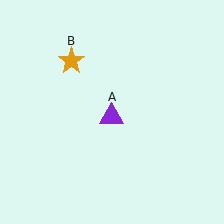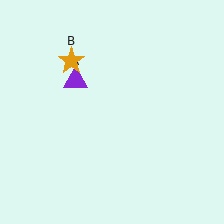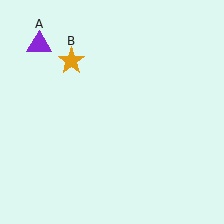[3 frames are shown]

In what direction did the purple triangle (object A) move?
The purple triangle (object A) moved up and to the left.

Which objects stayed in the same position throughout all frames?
Orange star (object B) remained stationary.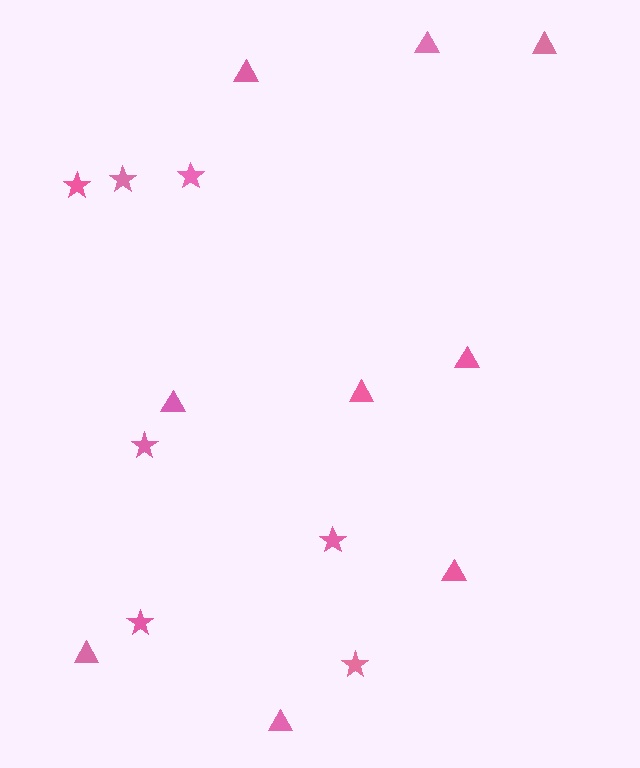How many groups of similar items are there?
There are 2 groups: one group of triangles (9) and one group of stars (7).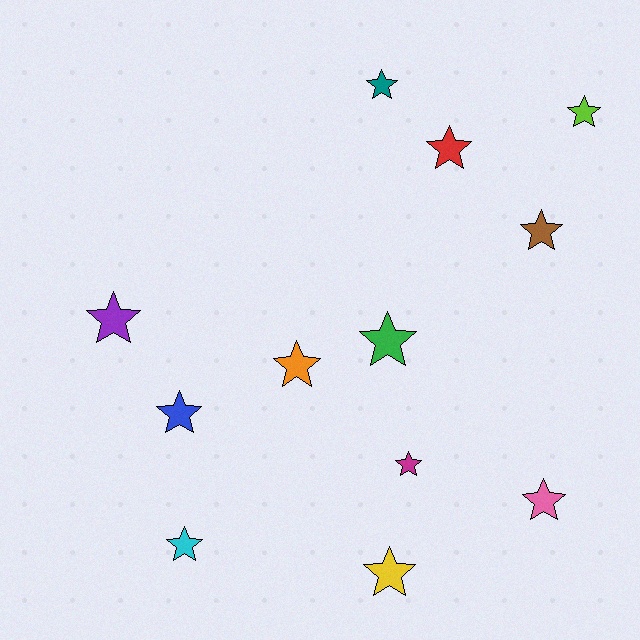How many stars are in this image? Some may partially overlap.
There are 12 stars.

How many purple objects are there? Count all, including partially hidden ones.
There is 1 purple object.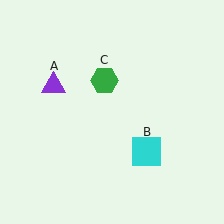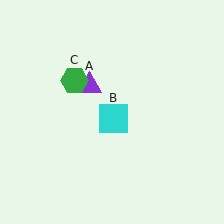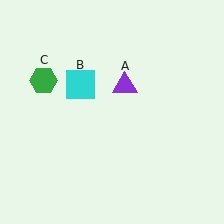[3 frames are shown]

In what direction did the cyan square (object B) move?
The cyan square (object B) moved up and to the left.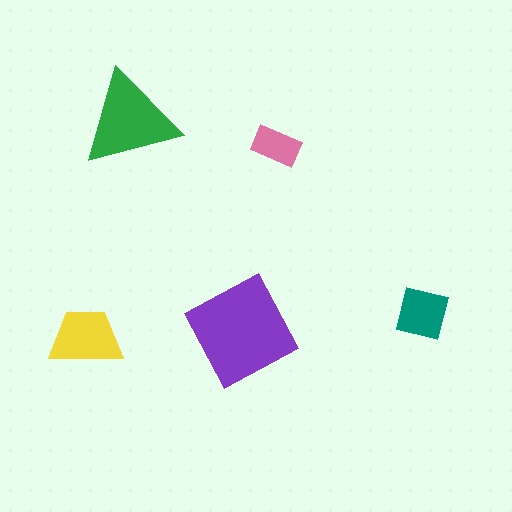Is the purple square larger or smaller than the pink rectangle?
Larger.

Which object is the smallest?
The pink rectangle.